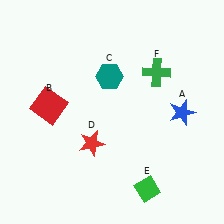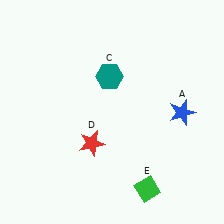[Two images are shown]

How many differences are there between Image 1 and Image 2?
There are 2 differences between the two images.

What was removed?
The green cross (F), the red square (B) were removed in Image 2.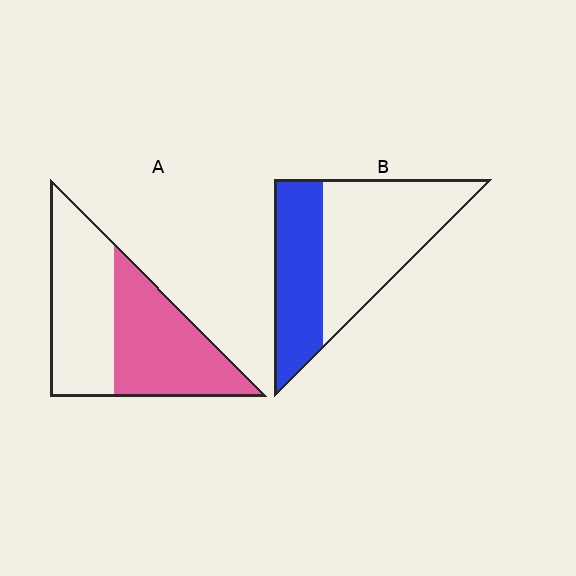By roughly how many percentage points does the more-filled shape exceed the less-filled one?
By roughly 10 percentage points (A over B).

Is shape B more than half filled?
No.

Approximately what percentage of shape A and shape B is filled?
A is approximately 50% and B is approximately 40%.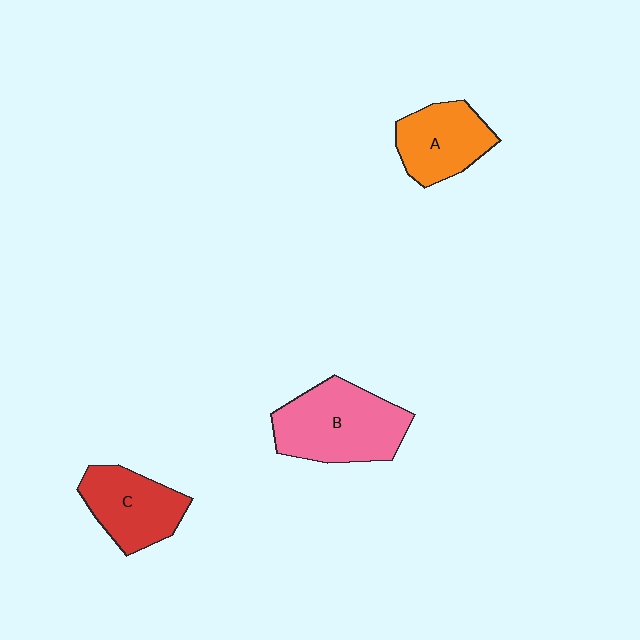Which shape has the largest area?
Shape B (pink).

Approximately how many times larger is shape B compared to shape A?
Approximately 1.5 times.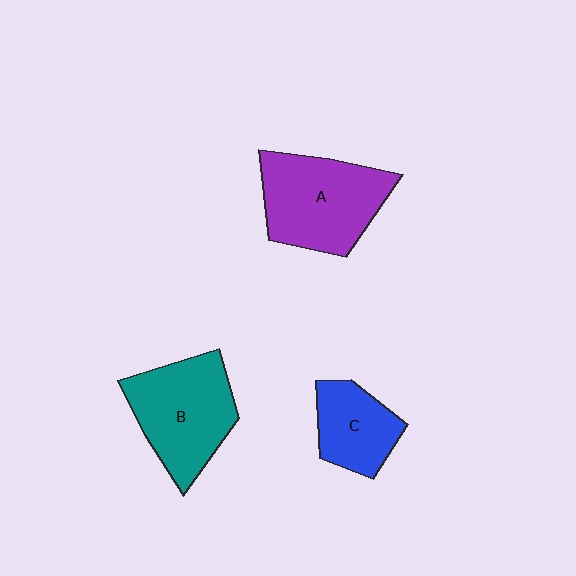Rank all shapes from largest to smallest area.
From largest to smallest: A (purple), B (teal), C (blue).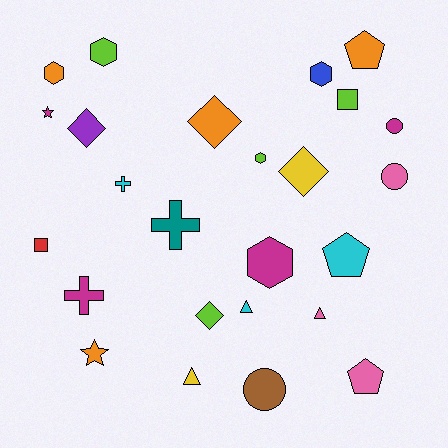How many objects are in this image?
There are 25 objects.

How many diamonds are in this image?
There are 4 diamonds.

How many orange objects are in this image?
There are 4 orange objects.